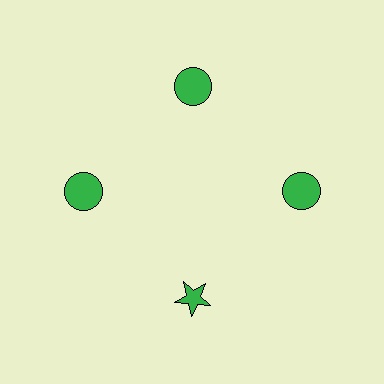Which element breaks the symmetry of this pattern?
The green star at roughly the 6 o'clock position breaks the symmetry. All other shapes are green circles.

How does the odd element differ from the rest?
It has a different shape: star instead of circle.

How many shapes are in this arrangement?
There are 4 shapes arranged in a ring pattern.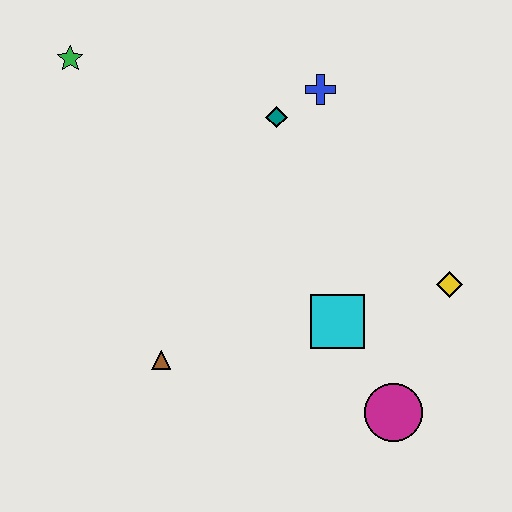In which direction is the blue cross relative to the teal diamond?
The blue cross is to the right of the teal diamond.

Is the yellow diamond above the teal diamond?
No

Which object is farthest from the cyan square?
The green star is farthest from the cyan square.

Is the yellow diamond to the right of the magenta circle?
Yes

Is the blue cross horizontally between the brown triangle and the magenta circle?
Yes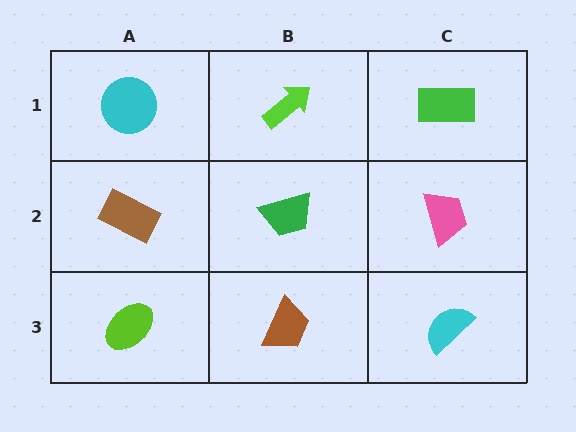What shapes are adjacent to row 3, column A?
A brown rectangle (row 2, column A), a brown trapezoid (row 3, column B).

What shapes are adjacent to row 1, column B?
A green trapezoid (row 2, column B), a cyan circle (row 1, column A), a green rectangle (row 1, column C).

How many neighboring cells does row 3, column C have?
2.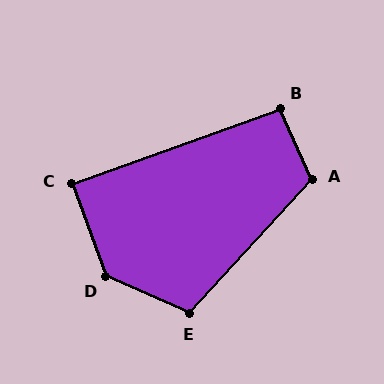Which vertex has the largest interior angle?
D, at approximately 134 degrees.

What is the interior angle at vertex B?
Approximately 95 degrees (approximately right).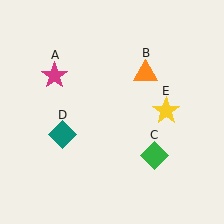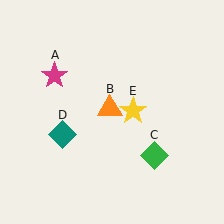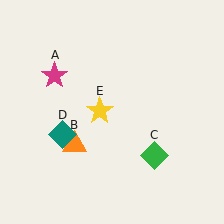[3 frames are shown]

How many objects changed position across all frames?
2 objects changed position: orange triangle (object B), yellow star (object E).